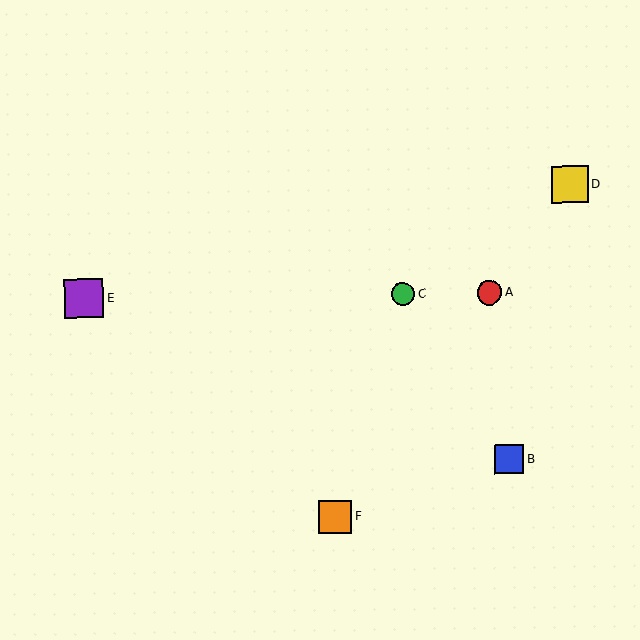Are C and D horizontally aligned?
No, C is at y≈294 and D is at y≈184.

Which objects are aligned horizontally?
Objects A, C, E are aligned horizontally.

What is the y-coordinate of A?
Object A is at y≈293.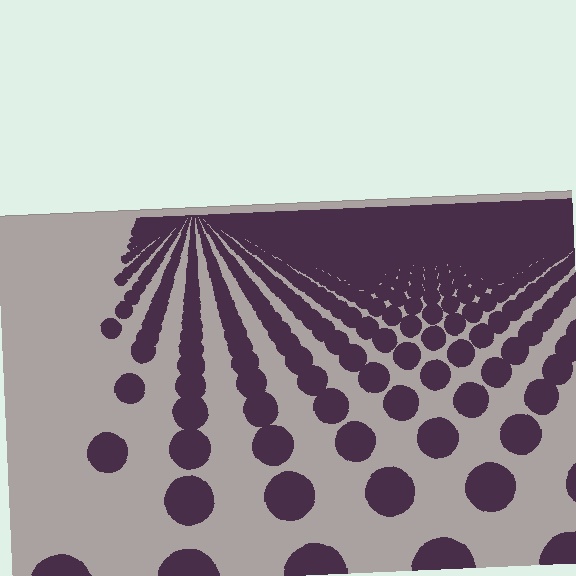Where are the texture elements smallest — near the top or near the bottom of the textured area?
Near the top.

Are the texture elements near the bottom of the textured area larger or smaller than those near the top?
Larger. Near the bottom, elements are closer to the viewer and appear at a bigger on-screen size.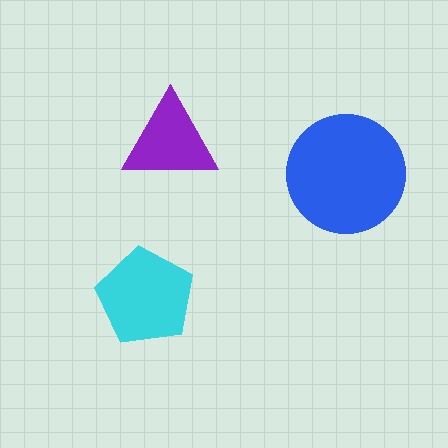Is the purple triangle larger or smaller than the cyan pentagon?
Smaller.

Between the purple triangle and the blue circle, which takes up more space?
The blue circle.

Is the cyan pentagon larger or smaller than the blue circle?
Smaller.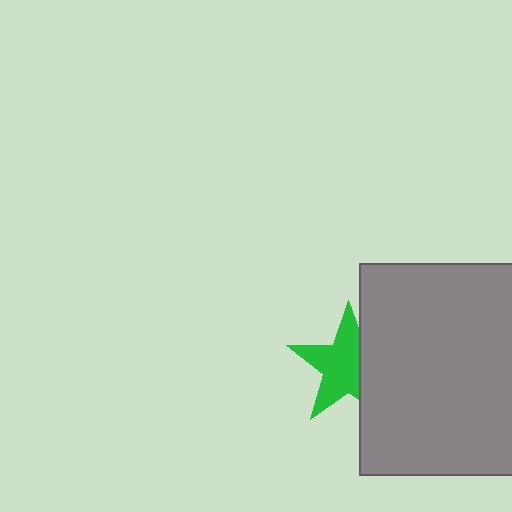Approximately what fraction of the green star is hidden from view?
Roughly 33% of the green star is hidden behind the gray rectangle.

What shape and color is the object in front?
The object in front is a gray rectangle.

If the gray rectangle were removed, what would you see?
You would see the complete green star.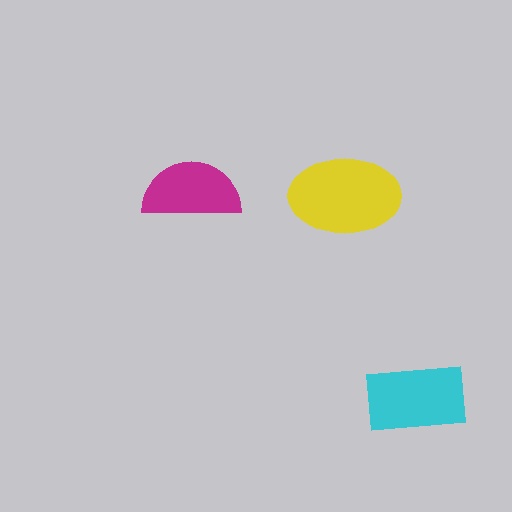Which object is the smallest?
The magenta semicircle.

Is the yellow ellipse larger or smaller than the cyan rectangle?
Larger.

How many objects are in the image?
There are 3 objects in the image.